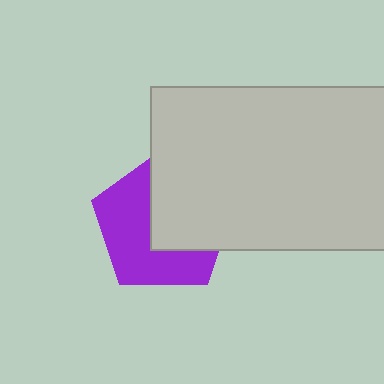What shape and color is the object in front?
The object in front is a light gray rectangle.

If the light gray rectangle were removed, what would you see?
You would see the complete purple pentagon.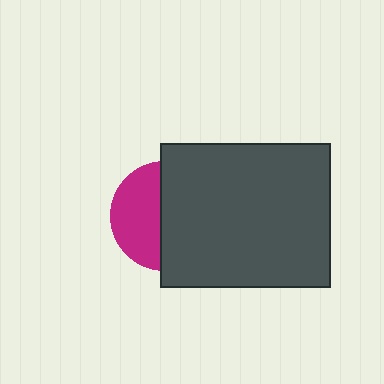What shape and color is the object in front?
The object in front is a dark gray rectangle.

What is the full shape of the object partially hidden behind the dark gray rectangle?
The partially hidden object is a magenta circle.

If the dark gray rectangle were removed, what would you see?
You would see the complete magenta circle.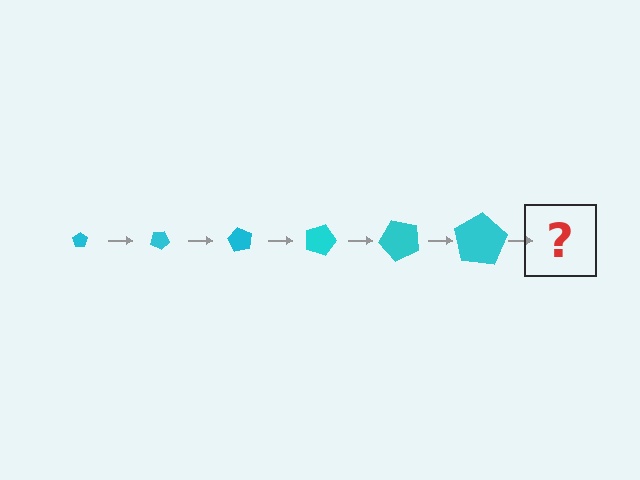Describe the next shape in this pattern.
It should be a pentagon, larger than the previous one and rotated 180 degrees from the start.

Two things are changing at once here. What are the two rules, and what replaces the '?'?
The two rules are that the pentagon grows larger each step and it rotates 30 degrees each step. The '?' should be a pentagon, larger than the previous one and rotated 180 degrees from the start.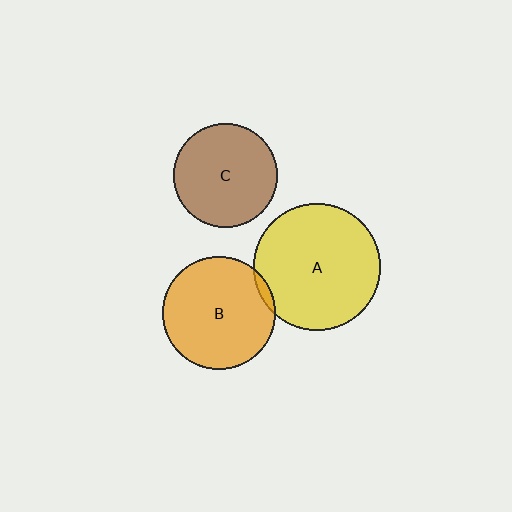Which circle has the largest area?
Circle A (yellow).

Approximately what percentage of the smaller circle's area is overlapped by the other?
Approximately 5%.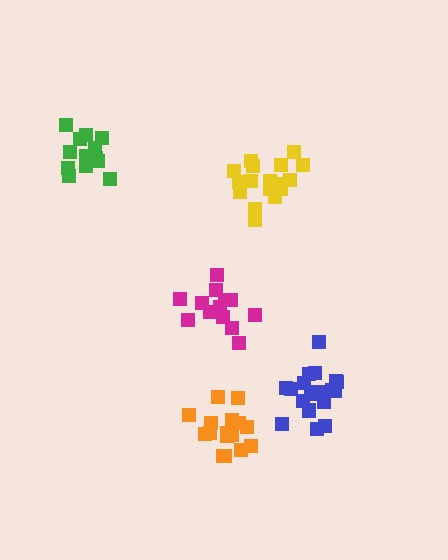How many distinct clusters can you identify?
There are 5 distinct clusters.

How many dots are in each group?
Group 1: 19 dots, Group 2: 17 dots, Group 3: 13 dots, Group 4: 13 dots, Group 5: 16 dots (78 total).